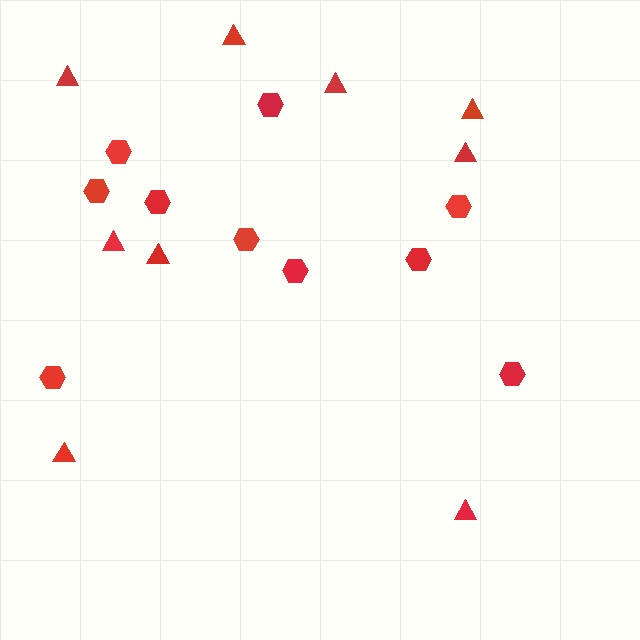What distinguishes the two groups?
There are 2 groups: one group of triangles (9) and one group of hexagons (10).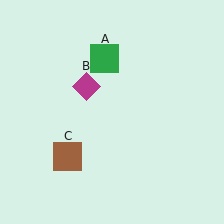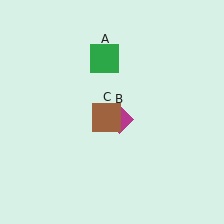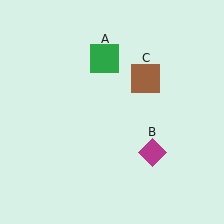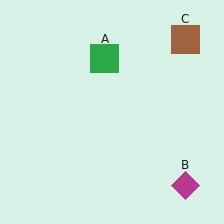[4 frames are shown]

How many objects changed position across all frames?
2 objects changed position: magenta diamond (object B), brown square (object C).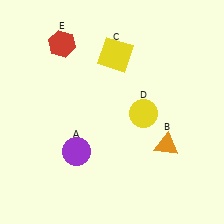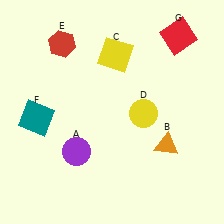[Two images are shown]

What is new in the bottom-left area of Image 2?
A teal square (F) was added in the bottom-left area of Image 2.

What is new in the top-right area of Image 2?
A red square (G) was added in the top-right area of Image 2.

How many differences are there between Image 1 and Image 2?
There are 2 differences between the two images.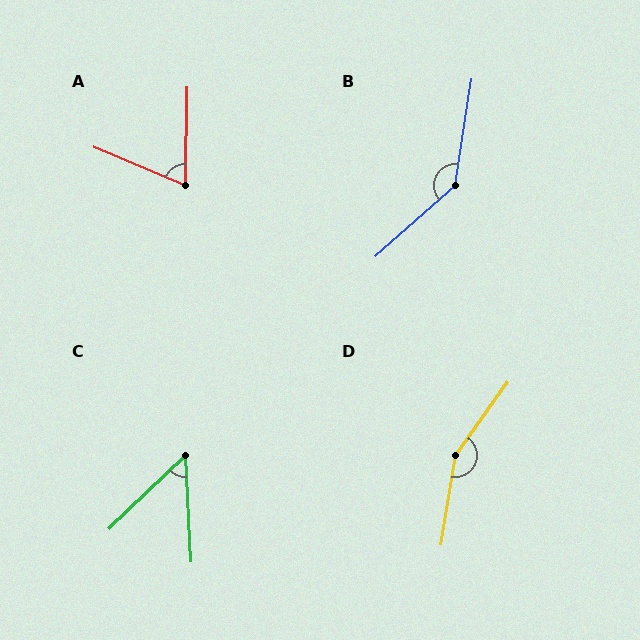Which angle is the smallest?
C, at approximately 49 degrees.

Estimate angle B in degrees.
Approximately 140 degrees.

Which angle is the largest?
D, at approximately 153 degrees.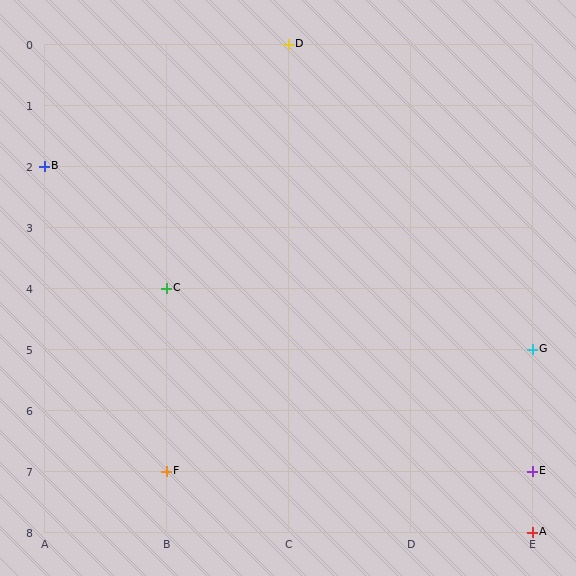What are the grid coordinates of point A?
Point A is at grid coordinates (E, 8).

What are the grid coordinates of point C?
Point C is at grid coordinates (B, 4).